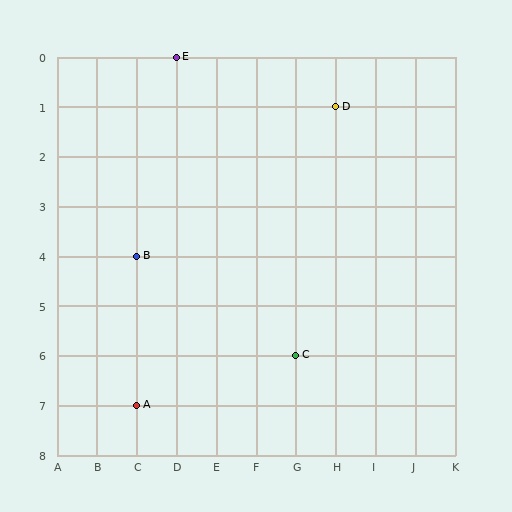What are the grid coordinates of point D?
Point D is at grid coordinates (H, 1).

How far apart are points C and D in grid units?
Points C and D are 1 column and 5 rows apart (about 5.1 grid units diagonally).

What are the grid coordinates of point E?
Point E is at grid coordinates (D, 0).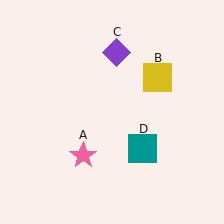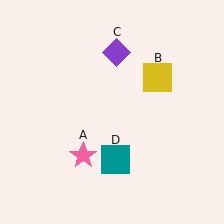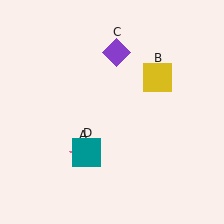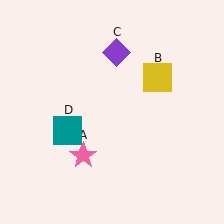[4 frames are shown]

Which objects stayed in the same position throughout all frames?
Pink star (object A) and yellow square (object B) and purple diamond (object C) remained stationary.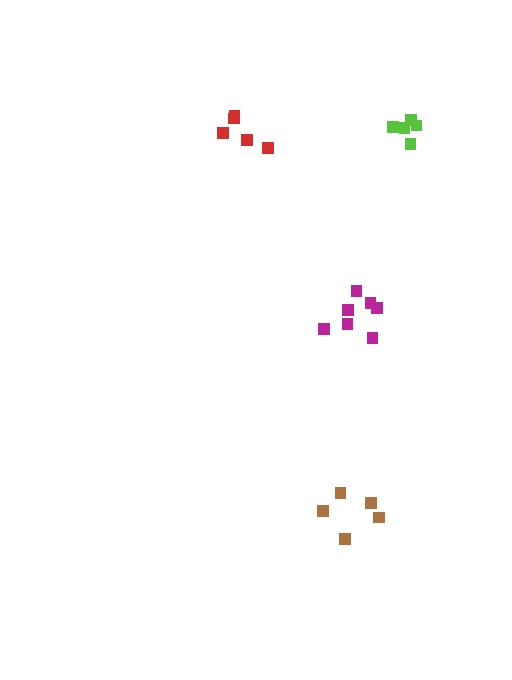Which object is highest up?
The lime cluster is topmost.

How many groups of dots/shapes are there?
There are 4 groups.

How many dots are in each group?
Group 1: 5 dots, Group 2: 5 dots, Group 3: 5 dots, Group 4: 7 dots (22 total).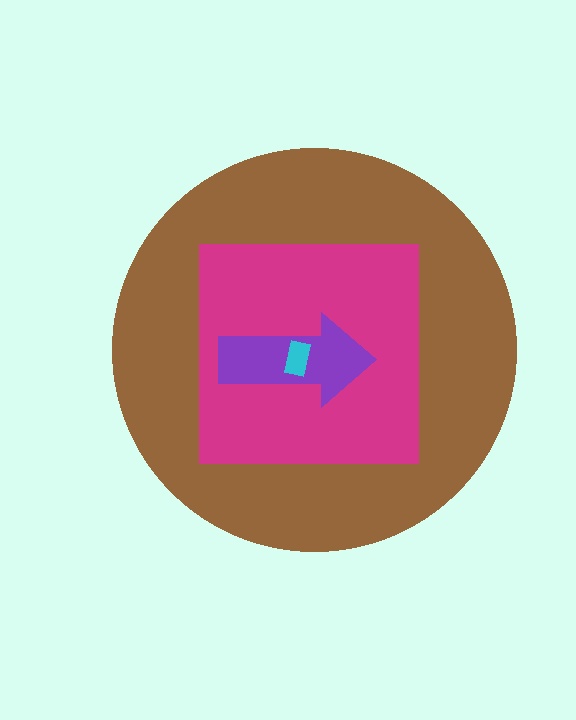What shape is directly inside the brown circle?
The magenta square.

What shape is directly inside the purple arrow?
The cyan rectangle.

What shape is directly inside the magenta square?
The purple arrow.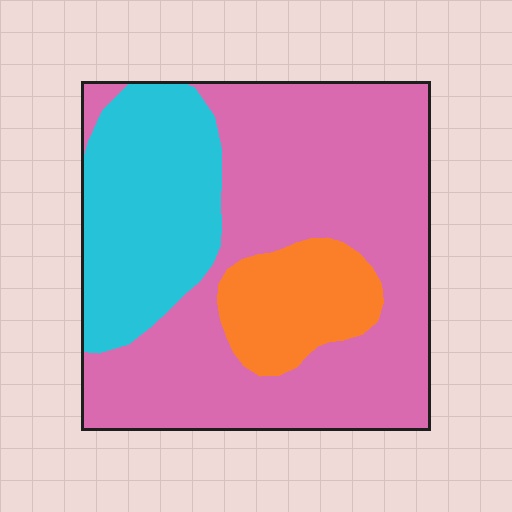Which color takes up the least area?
Orange, at roughly 15%.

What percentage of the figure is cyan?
Cyan covers 25% of the figure.